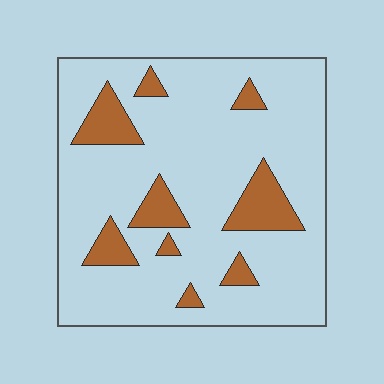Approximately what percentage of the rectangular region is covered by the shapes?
Approximately 15%.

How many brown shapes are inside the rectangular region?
9.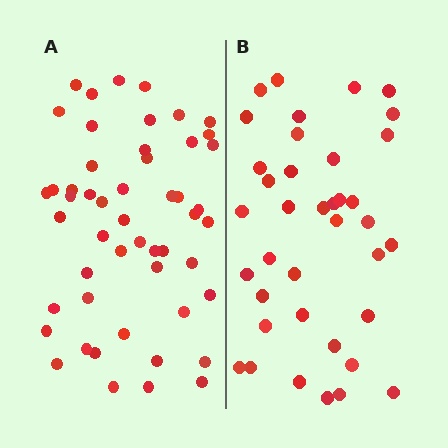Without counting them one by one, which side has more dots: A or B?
Region A (the left region) has more dots.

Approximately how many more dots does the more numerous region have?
Region A has approximately 15 more dots than region B.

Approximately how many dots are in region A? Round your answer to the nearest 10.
About 50 dots. (The exact count is 51, which rounds to 50.)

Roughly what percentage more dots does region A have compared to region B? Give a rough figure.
About 35% more.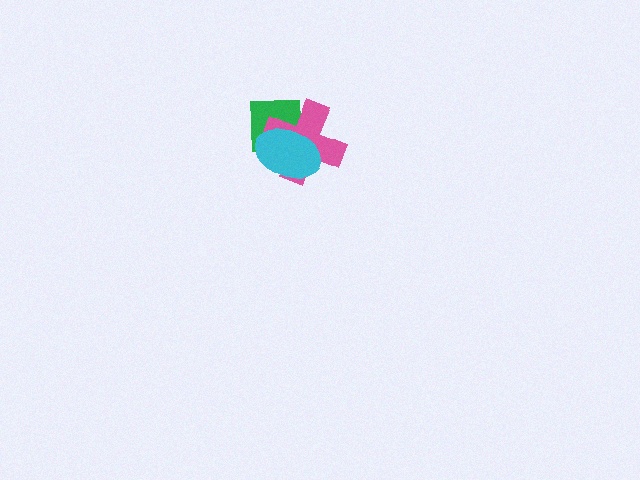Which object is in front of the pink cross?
The cyan ellipse is in front of the pink cross.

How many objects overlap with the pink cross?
2 objects overlap with the pink cross.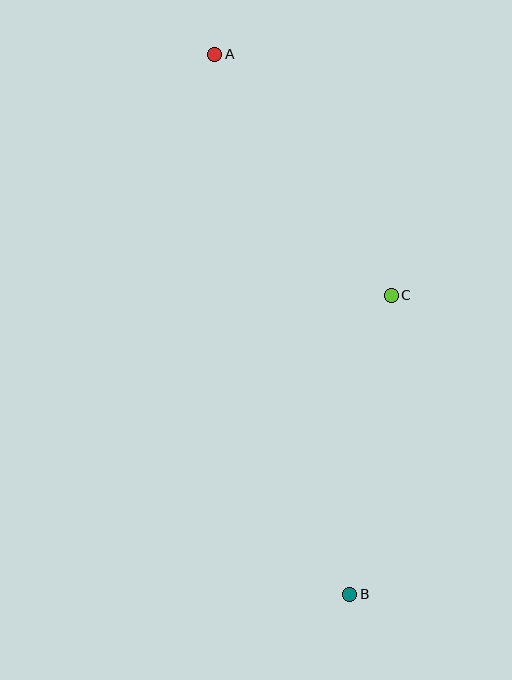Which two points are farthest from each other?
Points A and B are farthest from each other.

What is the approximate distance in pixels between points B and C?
The distance between B and C is approximately 301 pixels.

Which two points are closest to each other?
Points A and C are closest to each other.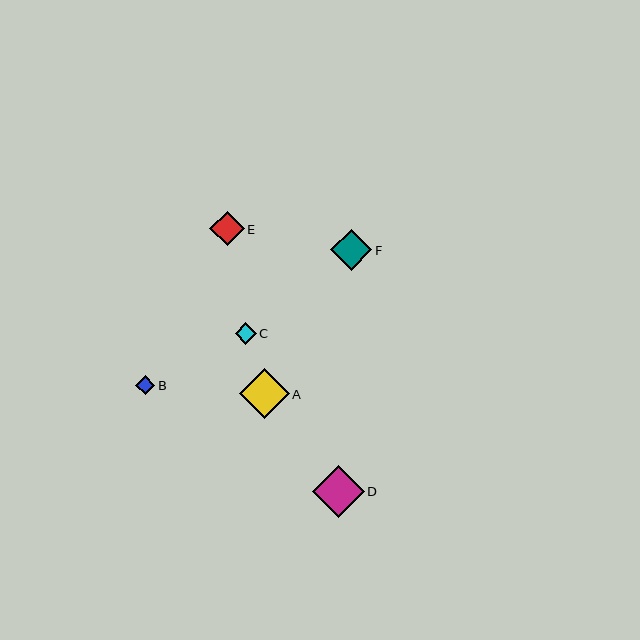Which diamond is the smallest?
Diamond B is the smallest with a size of approximately 19 pixels.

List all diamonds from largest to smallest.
From largest to smallest: D, A, F, E, C, B.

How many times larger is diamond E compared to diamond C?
Diamond E is approximately 1.6 times the size of diamond C.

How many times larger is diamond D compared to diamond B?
Diamond D is approximately 2.8 times the size of diamond B.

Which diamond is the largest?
Diamond D is the largest with a size of approximately 52 pixels.